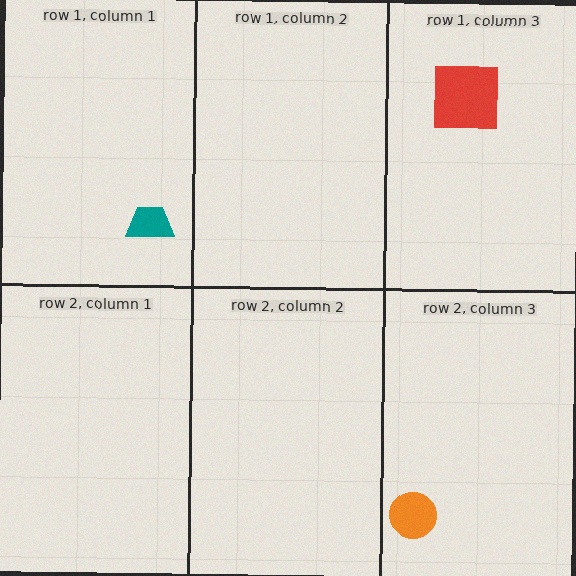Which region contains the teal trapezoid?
The row 1, column 1 region.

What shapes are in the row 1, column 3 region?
The red square.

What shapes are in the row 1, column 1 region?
The teal trapezoid.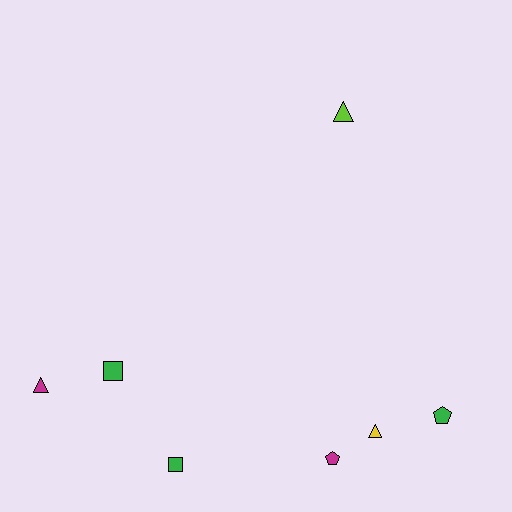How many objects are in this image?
There are 7 objects.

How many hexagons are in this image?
There are no hexagons.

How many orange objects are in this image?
There are no orange objects.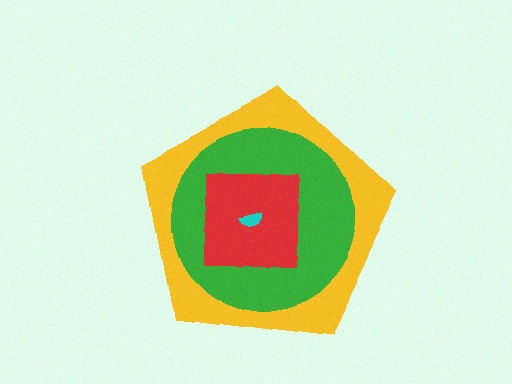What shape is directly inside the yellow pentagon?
The green circle.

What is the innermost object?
The cyan semicircle.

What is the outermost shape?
The yellow pentagon.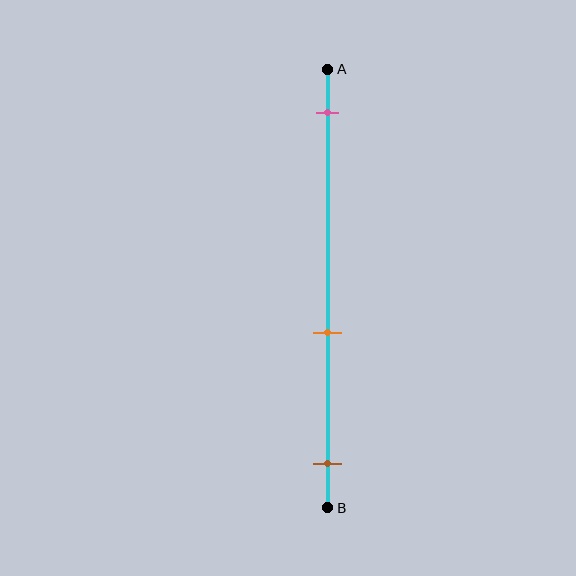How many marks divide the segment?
There are 3 marks dividing the segment.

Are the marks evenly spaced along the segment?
No, the marks are not evenly spaced.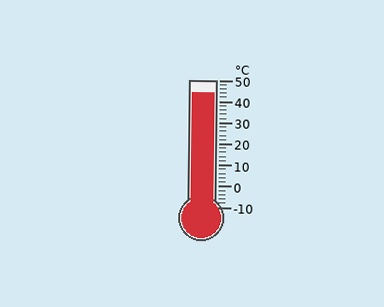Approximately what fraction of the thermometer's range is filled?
The thermometer is filled to approximately 90% of its range.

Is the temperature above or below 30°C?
The temperature is above 30°C.